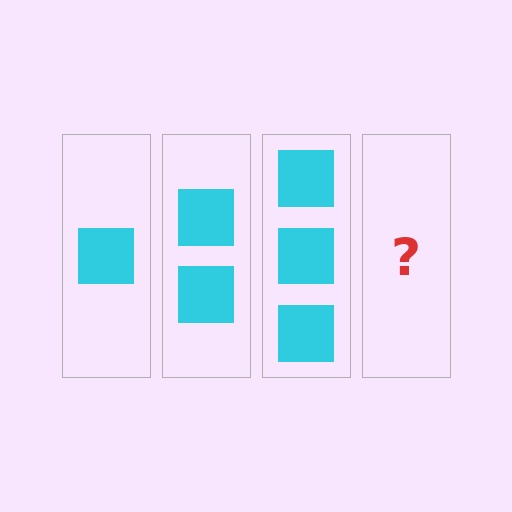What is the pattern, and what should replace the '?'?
The pattern is that each step adds one more square. The '?' should be 4 squares.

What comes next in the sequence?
The next element should be 4 squares.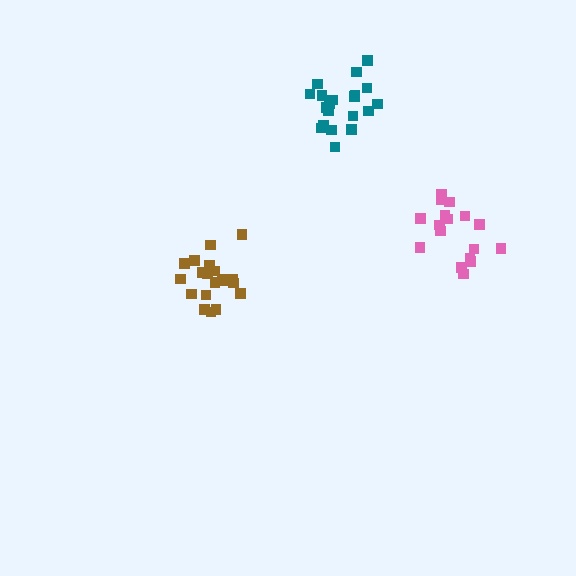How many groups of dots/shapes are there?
There are 3 groups.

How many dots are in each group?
Group 1: 20 dots, Group 2: 17 dots, Group 3: 20 dots (57 total).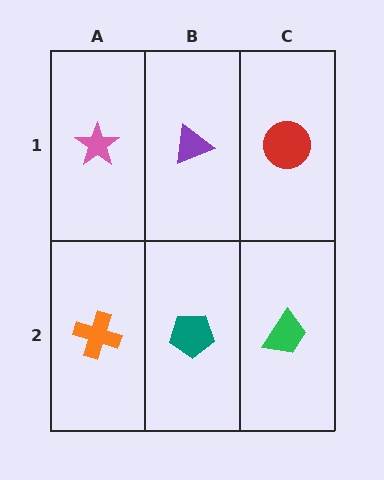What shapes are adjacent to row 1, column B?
A teal pentagon (row 2, column B), a pink star (row 1, column A), a red circle (row 1, column C).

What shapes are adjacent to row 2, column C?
A red circle (row 1, column C), a teal pentagon (row 2, column B).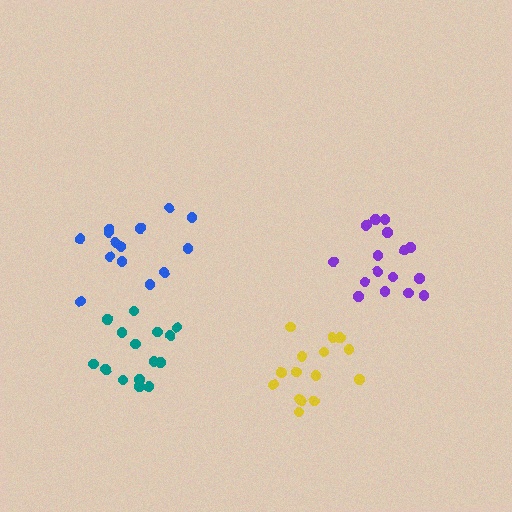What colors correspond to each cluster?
The clusters are colored: teal, blue, yellow, purple.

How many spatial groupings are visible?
There are 4 spatial groupings.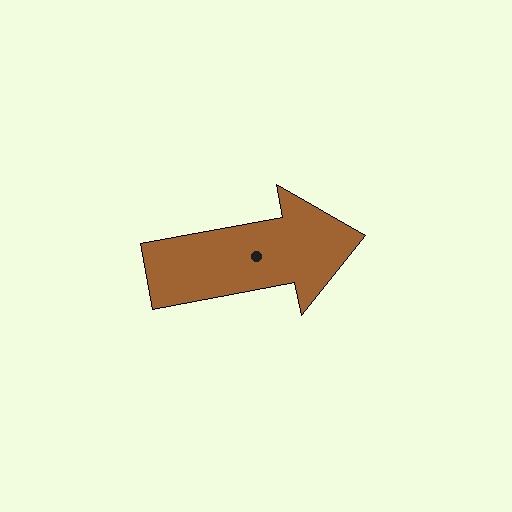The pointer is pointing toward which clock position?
Roughly 3 o'clock.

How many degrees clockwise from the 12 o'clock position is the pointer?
Approximately 79 degrees.